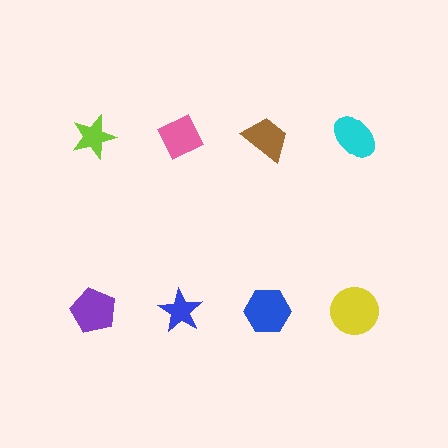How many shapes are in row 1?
4 shapes.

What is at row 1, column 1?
A lime star.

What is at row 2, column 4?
A yellow circle.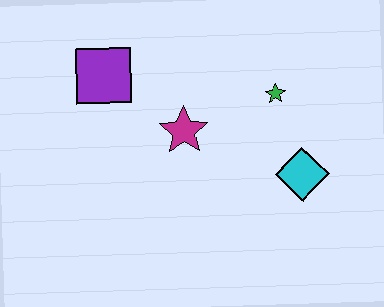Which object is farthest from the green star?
The purple square is farthest from the green star.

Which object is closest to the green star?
The cyan diamond is closest to the green star.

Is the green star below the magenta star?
No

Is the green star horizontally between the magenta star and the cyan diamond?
Yes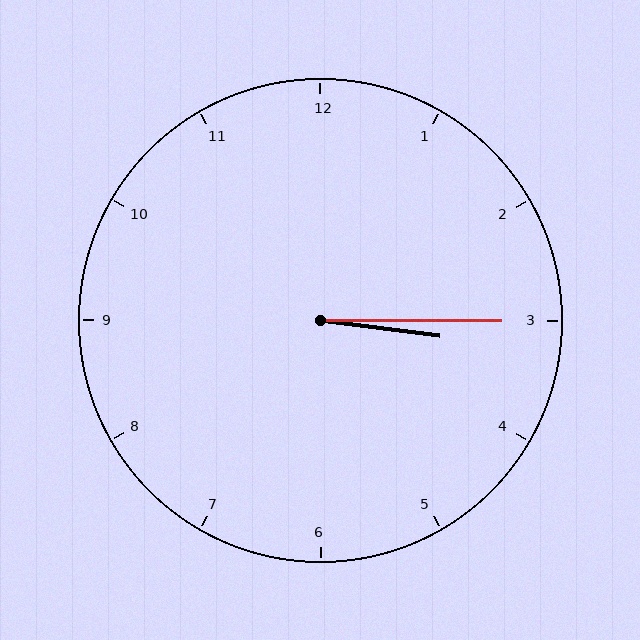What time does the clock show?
3:15.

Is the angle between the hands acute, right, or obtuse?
It is acute.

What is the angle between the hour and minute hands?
Approximately 8 degrees.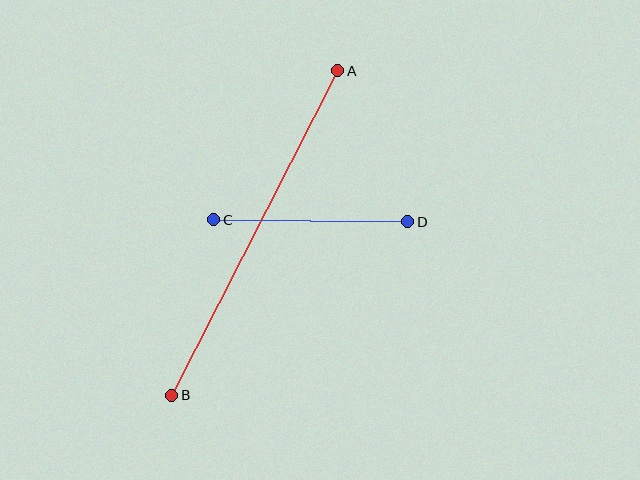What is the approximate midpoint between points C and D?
The midpoint is at approximately (311, 221) pixels.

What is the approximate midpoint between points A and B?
The midpoint is at approximately (255, 233) pixels.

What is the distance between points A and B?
The distance is approximately 364 pixels.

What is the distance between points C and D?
The distance is approximately 194 pixels.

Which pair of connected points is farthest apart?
Points A and B are farthest apart.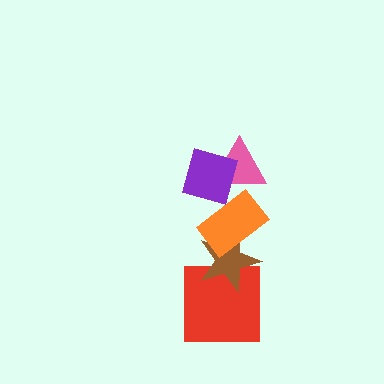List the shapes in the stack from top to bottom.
From top to bottom: the purple square, the pink triangle, the orange rectangle, the brown star, the red square.